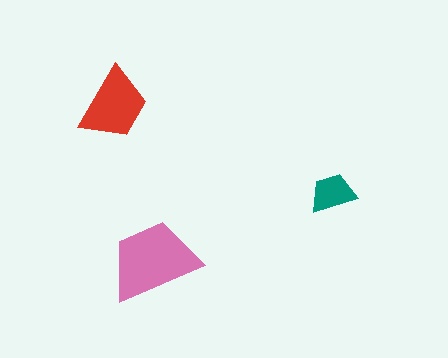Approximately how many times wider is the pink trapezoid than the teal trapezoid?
About 2 times wider.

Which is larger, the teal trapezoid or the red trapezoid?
The red one.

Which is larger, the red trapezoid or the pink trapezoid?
The pink one.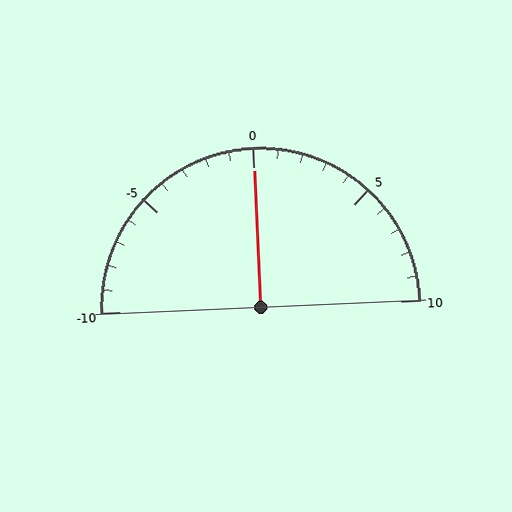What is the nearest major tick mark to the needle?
The nearest major tick mark is 0.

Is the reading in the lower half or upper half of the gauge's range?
The reading is in the upper half of the range (-10 to 10).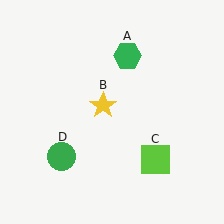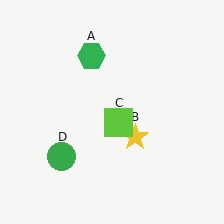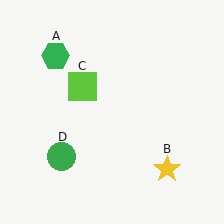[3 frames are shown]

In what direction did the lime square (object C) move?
The lime square (object C) moved up and to the left.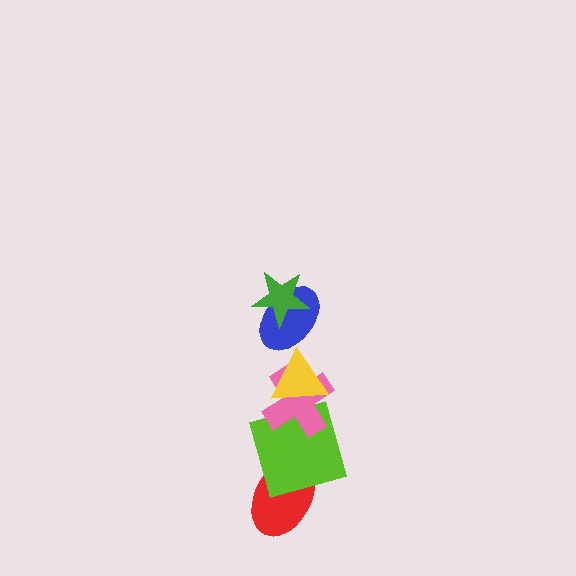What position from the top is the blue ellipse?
The blue ellipse is 2nd from the top.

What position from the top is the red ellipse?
The red ellipse is 6th from the top.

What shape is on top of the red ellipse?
The lime square is on top of the red ellipse.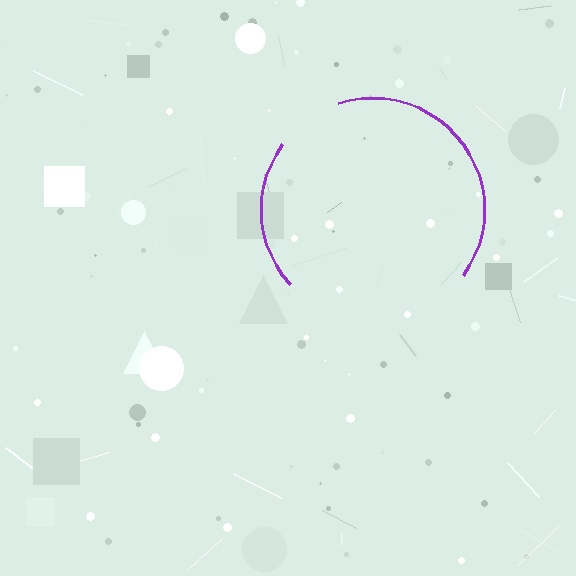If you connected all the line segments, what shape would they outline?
They would outline a circle.